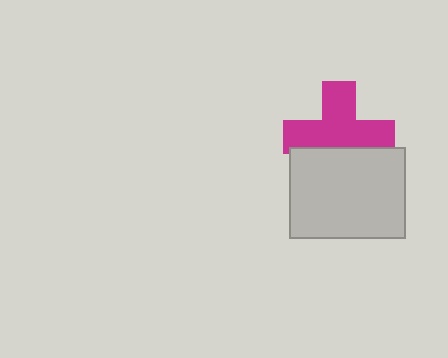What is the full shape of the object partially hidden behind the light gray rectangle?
The partially hidden object is a magenta cross.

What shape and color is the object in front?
The object in front is a light gray rectangle.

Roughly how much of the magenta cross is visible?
Most of it is visible (roughly 69%).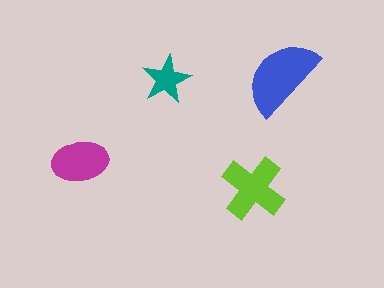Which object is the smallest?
The teal star.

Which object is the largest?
The blue semicircle.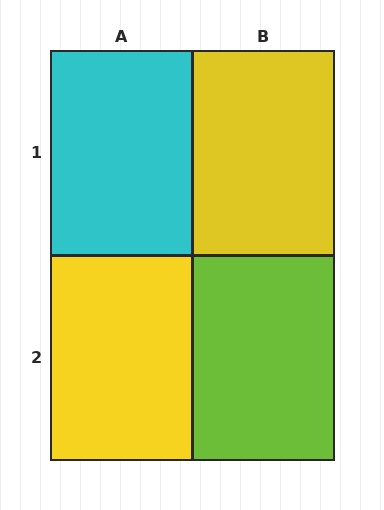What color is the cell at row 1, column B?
Yellow.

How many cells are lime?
1 cell is lime.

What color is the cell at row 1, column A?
Cyan.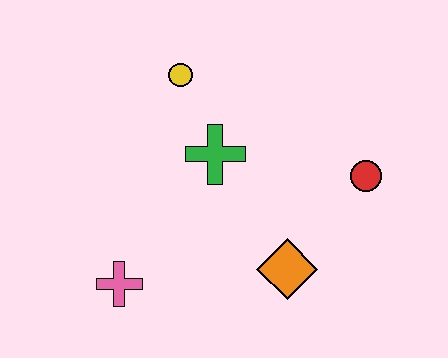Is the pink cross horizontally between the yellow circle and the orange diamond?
No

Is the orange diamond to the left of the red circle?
Yes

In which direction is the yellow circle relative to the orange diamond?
The yellow circle is above the orange diamond.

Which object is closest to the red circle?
The orange diamond is closest to the red circle.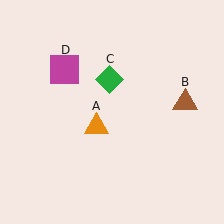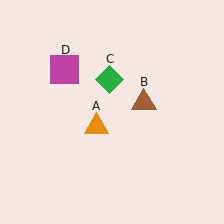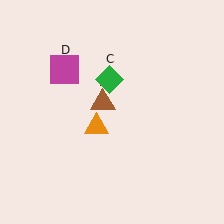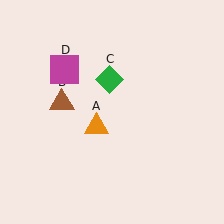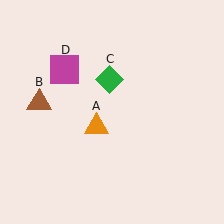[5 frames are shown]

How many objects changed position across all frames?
1 object changed position: brown triangle (object B).